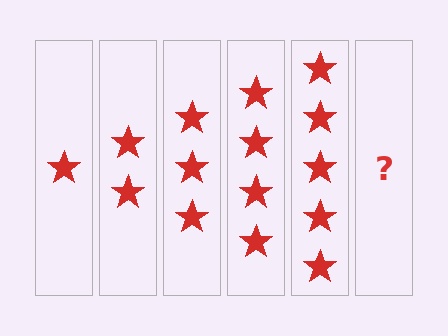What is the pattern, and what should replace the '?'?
The pattern is that each step adds one more star. The '?' should be 6 stars.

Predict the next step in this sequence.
The next step is 6 stars.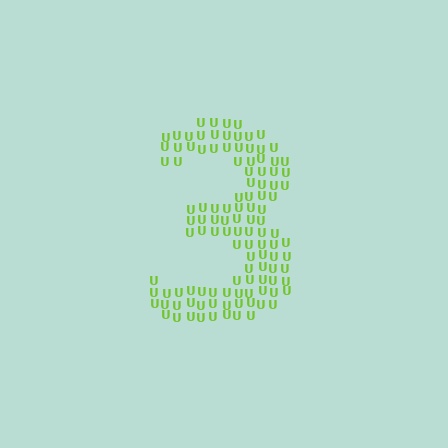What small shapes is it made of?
It is made of small letter U's.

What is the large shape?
The large shape is the digit 3.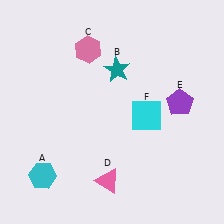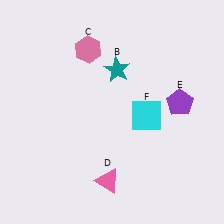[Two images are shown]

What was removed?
The cyan hexagon (A) was removed in Image 2.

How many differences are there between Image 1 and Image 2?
There is 1 difference between the two images.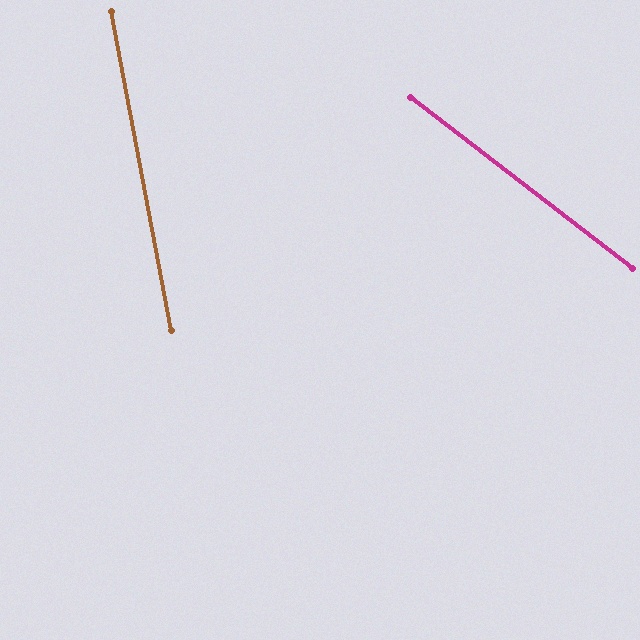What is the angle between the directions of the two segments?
Approximately 42 degrees.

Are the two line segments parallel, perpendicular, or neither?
Neither parallel nor perpendicular — they differ by about 42°.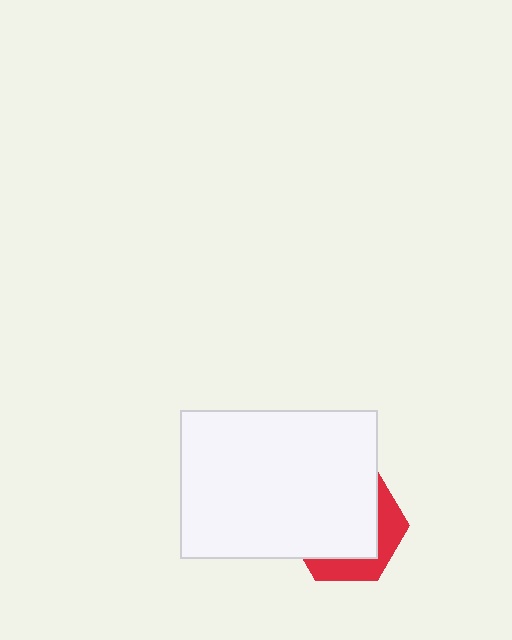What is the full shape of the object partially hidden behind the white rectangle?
The partially hidden object is a red hexagon.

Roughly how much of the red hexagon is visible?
A small part of it is visible (roughly 32%).